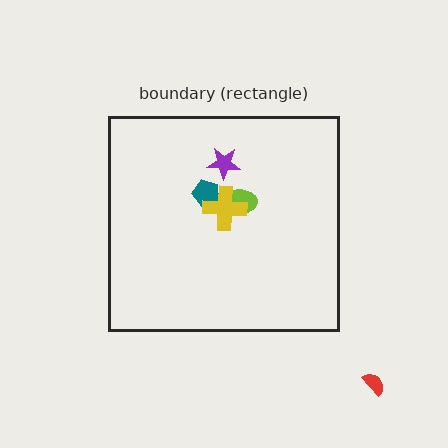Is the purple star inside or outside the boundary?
Inside.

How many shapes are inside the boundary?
4 inside, 1 outside.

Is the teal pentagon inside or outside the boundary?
Inside.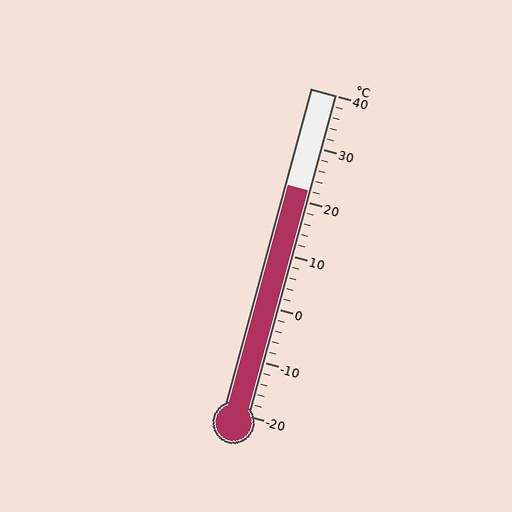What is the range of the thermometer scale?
The thermometer scale ranges from -20°C to 40°C.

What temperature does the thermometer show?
The thermometer shows approximately 22°C.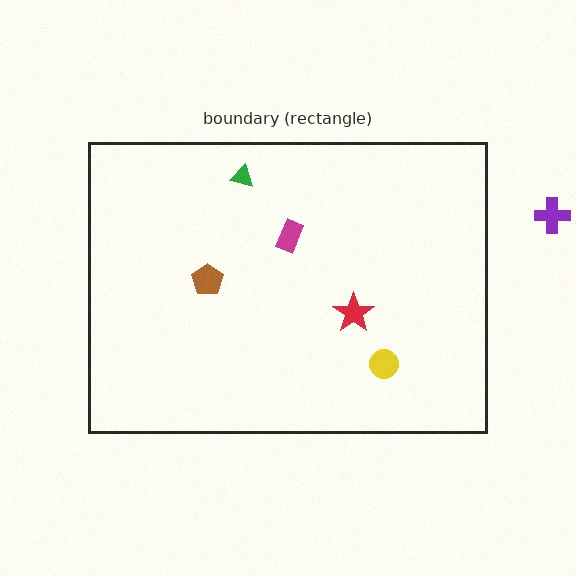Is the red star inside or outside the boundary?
Inside.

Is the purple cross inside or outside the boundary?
Outside.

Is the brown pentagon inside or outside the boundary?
Inside.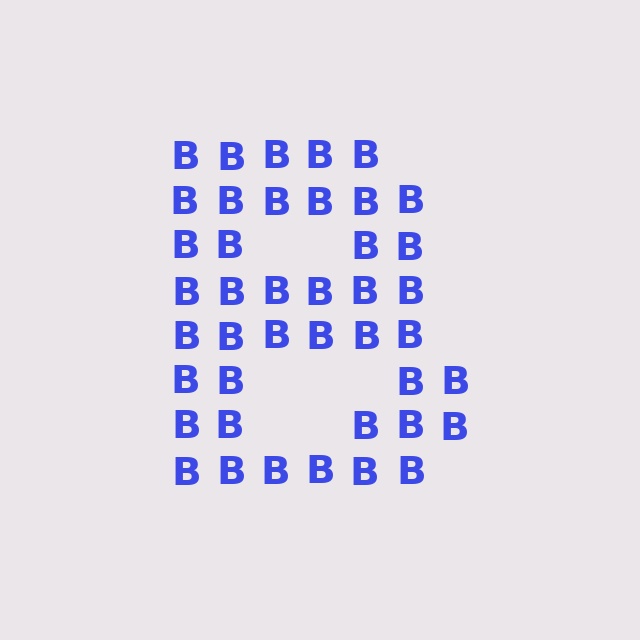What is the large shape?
The large shape is the letter B.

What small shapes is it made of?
It is made of small letter B's.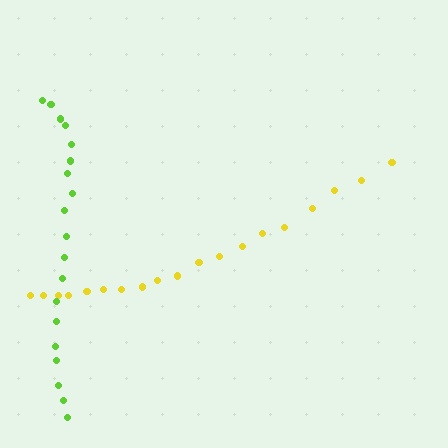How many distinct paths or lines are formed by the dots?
There are 2 distinct paths.